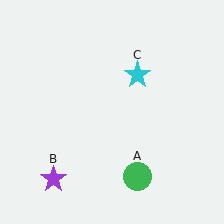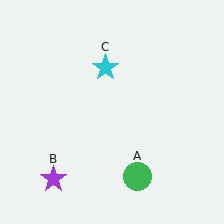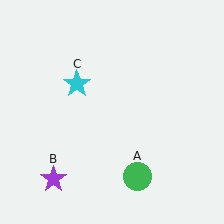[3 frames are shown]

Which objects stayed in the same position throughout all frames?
Green circle (object A) and purple star (object B) remained stationary.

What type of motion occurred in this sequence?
The cyan star (object C) rotated counterclockwise around the center of the scene.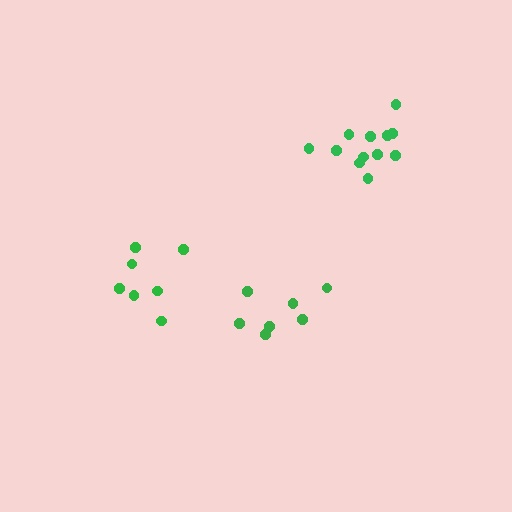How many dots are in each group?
Group 1: 12 dots, Group 2: 7 dots, Group 3: 7 dots (26 total).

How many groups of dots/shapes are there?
There are 3 groups.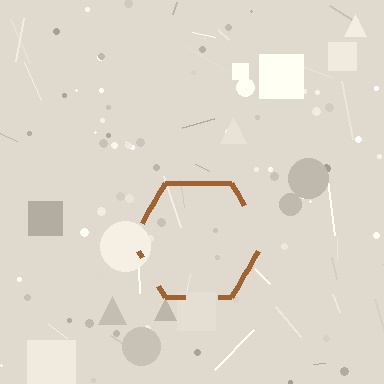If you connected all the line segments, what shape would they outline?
They would outline a hexagon.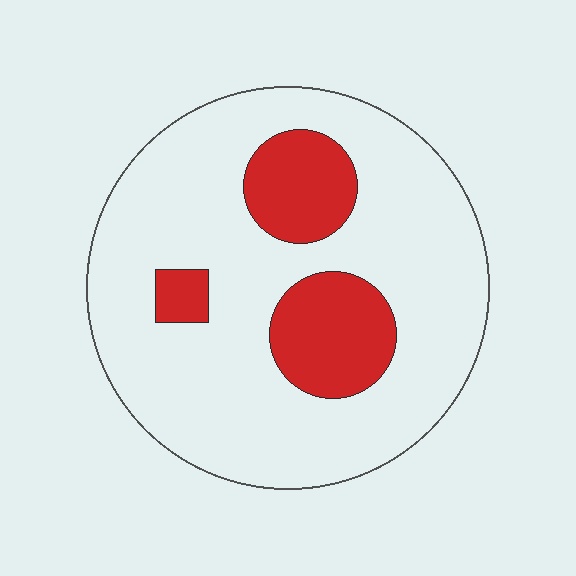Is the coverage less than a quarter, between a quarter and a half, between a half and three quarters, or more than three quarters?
Less than a quarter.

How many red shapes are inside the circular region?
3.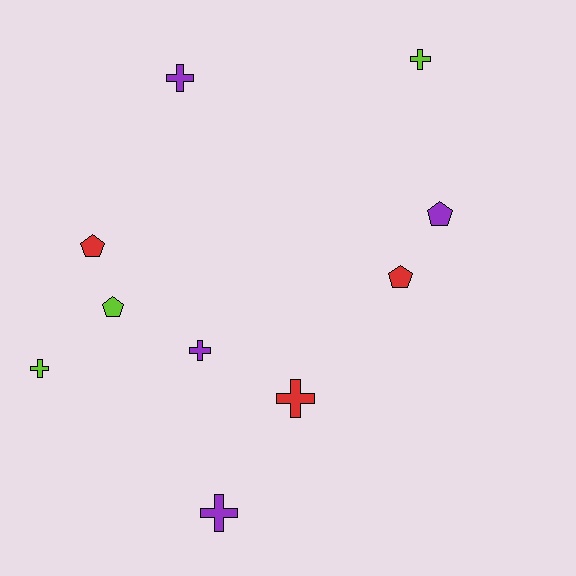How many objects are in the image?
There are 10 objects.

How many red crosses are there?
There is 1 red cross.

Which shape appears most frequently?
Cross, with 6 objects.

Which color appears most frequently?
Purple, with 4 objects.